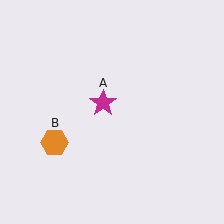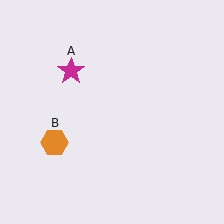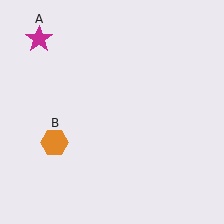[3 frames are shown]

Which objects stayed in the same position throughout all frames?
Orange hexagon (object B) remained stationary.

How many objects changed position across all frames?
1 object changed position: magenta star (object A).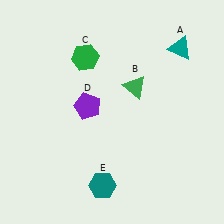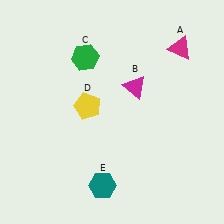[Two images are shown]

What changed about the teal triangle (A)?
In Image 1, A is teal. In Image 2, it changed to magenta.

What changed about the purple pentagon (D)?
In Image 1, D is purple. In Image 2, it changed to yellow.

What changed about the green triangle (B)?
In Image 1, B is green. In Image 2, it changed to magenta.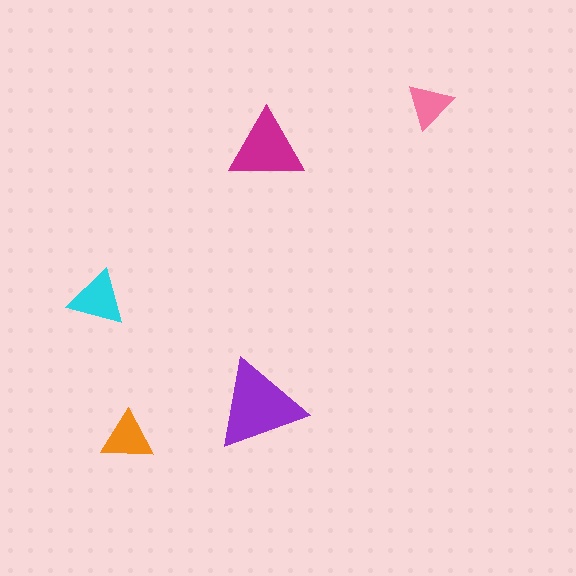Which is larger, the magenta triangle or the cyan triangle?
The magenta one.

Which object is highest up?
The pink triangle is topmost.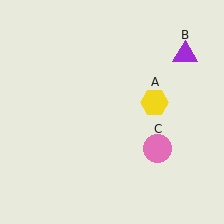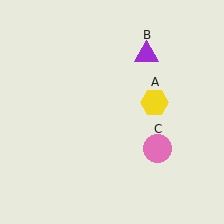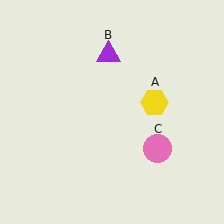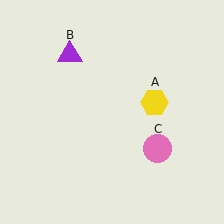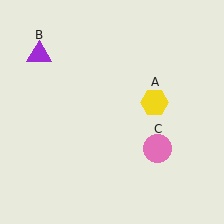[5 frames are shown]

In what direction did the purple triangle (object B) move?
The purple triangle (object B) moved left.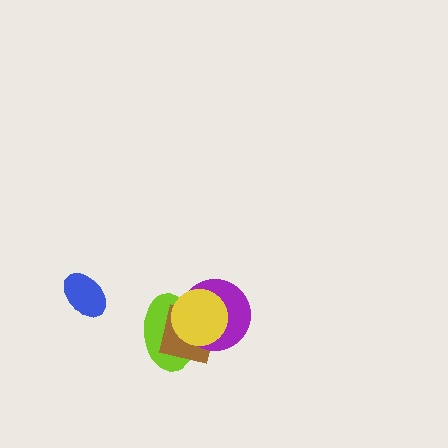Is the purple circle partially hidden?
Yes, it is partially covered by another shape.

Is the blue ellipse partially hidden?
No, no other shape covers it.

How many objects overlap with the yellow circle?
3 objects overlap with the yellow circle.